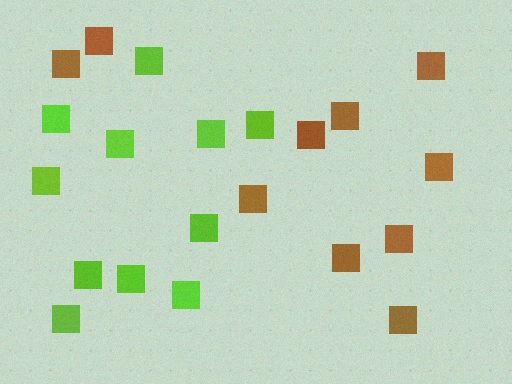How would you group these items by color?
There are 2 groups: one group of brown squares (10) and one group of lime squares (11).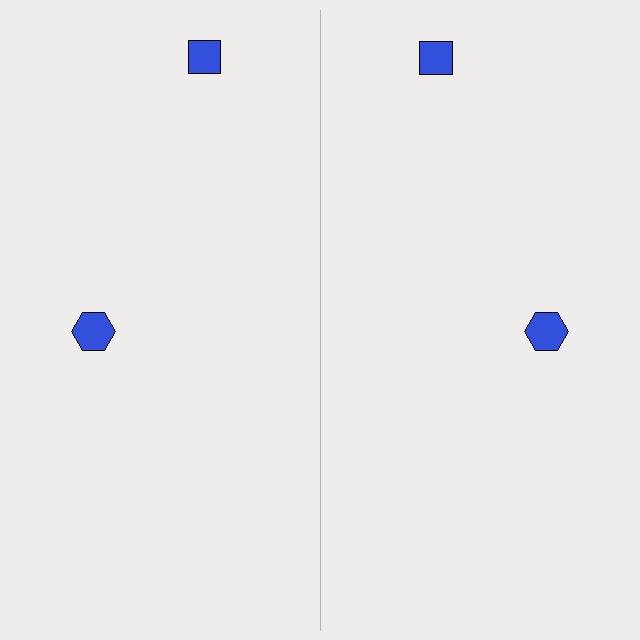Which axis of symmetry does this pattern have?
The pattern has a vertical axis of symmetry running through the center of the image.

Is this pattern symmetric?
Yes, this pattern has bilateral (reflection) symmetry.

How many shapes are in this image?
There are 4 shapes in this image.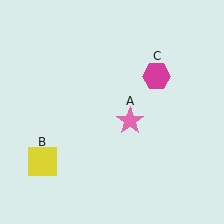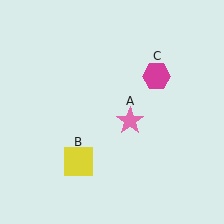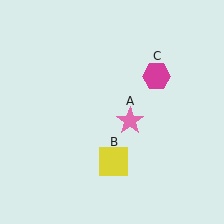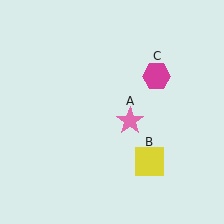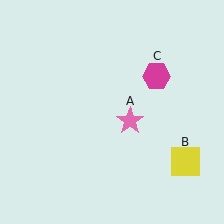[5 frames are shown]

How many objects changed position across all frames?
1 object changed position: yellow square (object B).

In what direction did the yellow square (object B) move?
The yellow square (object B) moved right.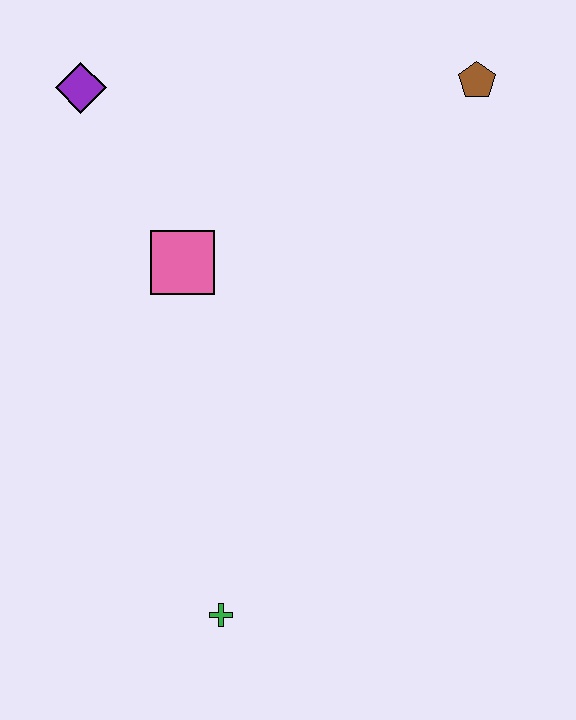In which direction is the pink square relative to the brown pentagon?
The pink square is to the left of the brown pentagon.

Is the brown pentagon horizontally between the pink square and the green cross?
No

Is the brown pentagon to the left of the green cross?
No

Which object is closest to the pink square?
The purple diamond is closest to the pink square.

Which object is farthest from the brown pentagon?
The green cross is farthest from the brown pentagon.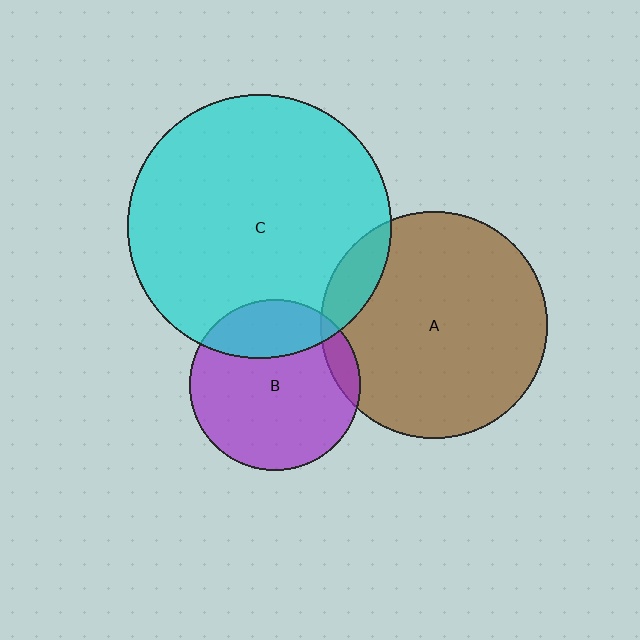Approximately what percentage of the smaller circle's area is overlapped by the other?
Approximately 25%.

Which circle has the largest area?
Circle C (cyan).